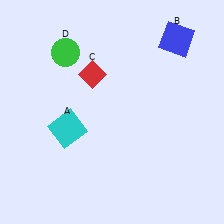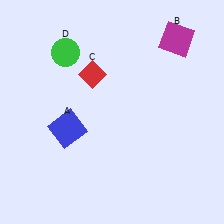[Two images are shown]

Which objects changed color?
A changed from cyan to blue. B changed from blue to magenta.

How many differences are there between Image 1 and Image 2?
There are 2 differences between the two images.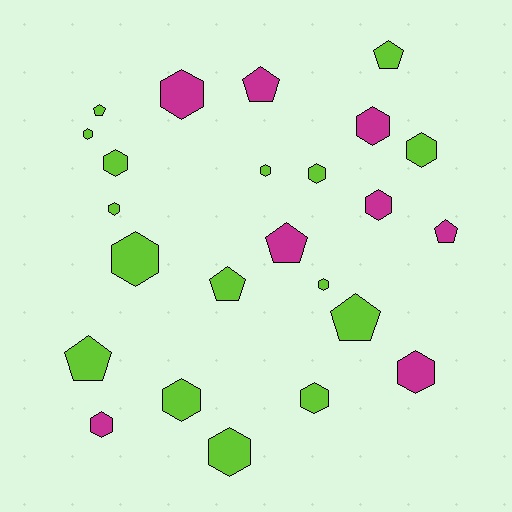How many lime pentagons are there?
There are 5 lime pentagons.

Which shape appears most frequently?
Hexagon, with 16 objects.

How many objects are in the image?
There are 24 objects.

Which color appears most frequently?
Lime, with 16 objects.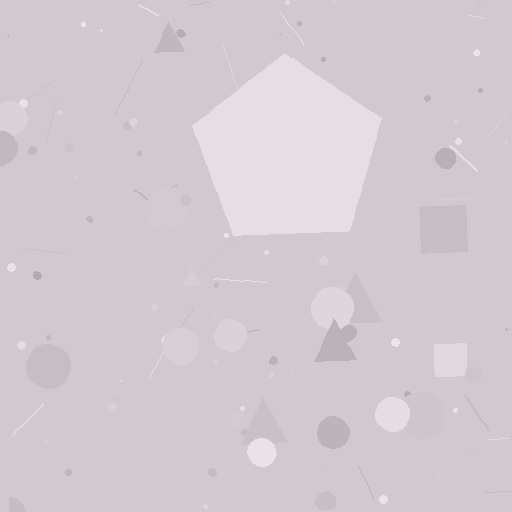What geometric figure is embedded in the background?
A pentagon is embedded in the background.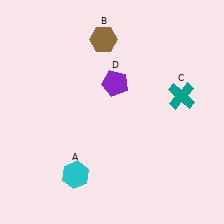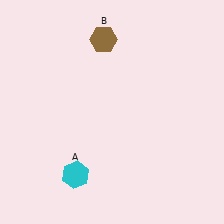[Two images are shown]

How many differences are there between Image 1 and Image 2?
There are 2 differences between the two images.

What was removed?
The teal cross (C), the purple pentagon (D) were removed in Image 2.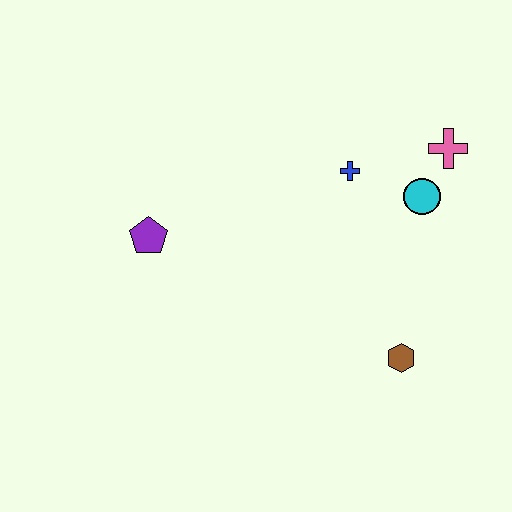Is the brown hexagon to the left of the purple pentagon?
No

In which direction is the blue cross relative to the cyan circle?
The blue cross is to the left of the cyan circle.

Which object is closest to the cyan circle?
The pink cross is closest to the cyan circle.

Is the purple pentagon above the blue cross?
No